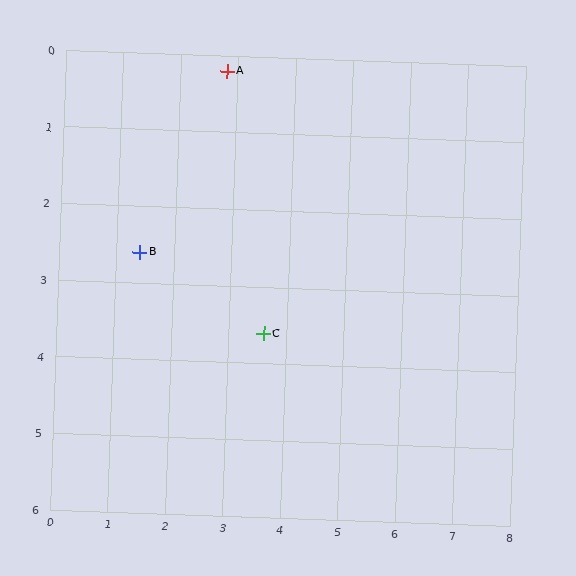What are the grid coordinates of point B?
Point B is at approximately (1.4, 2.6).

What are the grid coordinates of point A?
Point A is at approximately (2.8, 0.2).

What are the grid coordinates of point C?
Point C is at approximately (3.6, 3.6).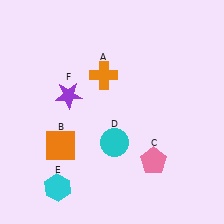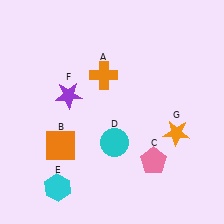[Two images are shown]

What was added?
An orange star (G) was added in Image 2.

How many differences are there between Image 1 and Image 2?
There is 1 difference between the two images.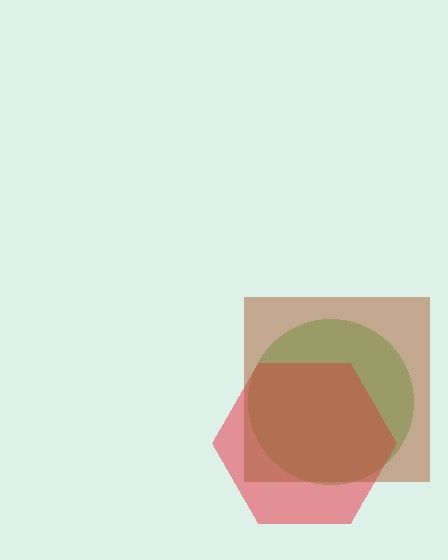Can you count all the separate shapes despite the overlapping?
Yes, there are 3 separate shapes.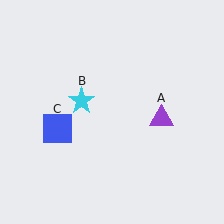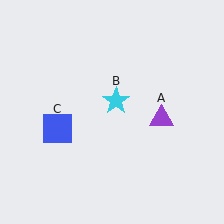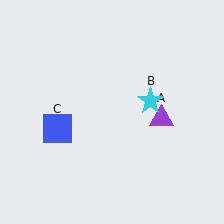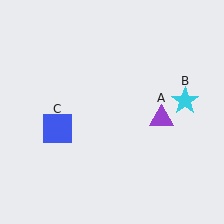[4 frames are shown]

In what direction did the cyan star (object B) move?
The cyan star (object B) moved right.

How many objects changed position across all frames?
1 object changed position: cyan star (object B).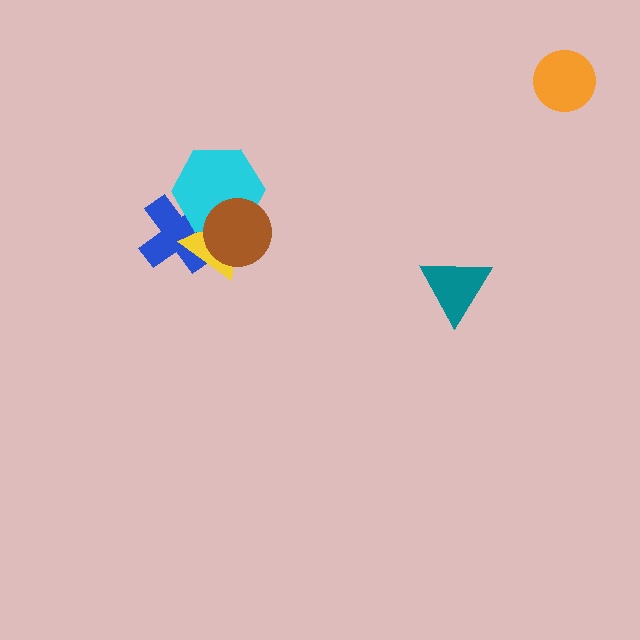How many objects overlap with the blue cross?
3 objects overlap with the blue cross.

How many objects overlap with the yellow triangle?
3 objects overlap with the yellow triangle.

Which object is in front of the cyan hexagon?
The brown circle is in front of the cyan hexagon.